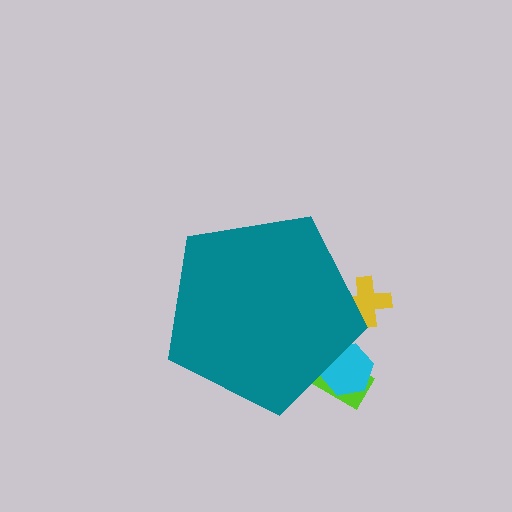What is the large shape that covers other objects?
A teal pentagon.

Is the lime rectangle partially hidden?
Yes, the lime rectangle is partially hidden behind the teal pentagon.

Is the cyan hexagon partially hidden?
Yes, the cyan hexagon is partially hidden behind the teal pentagon.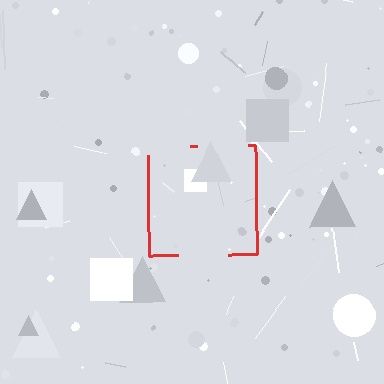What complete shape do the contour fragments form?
The contour fragments form a square.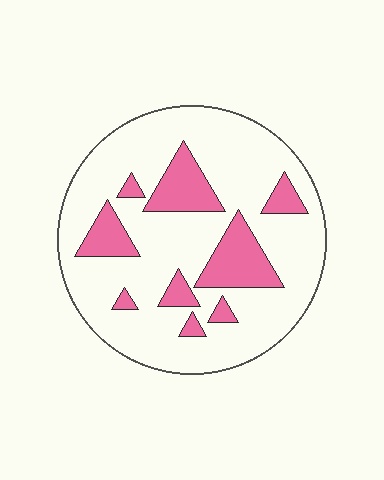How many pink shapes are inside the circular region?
9.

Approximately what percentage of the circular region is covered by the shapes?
Approximately 20%.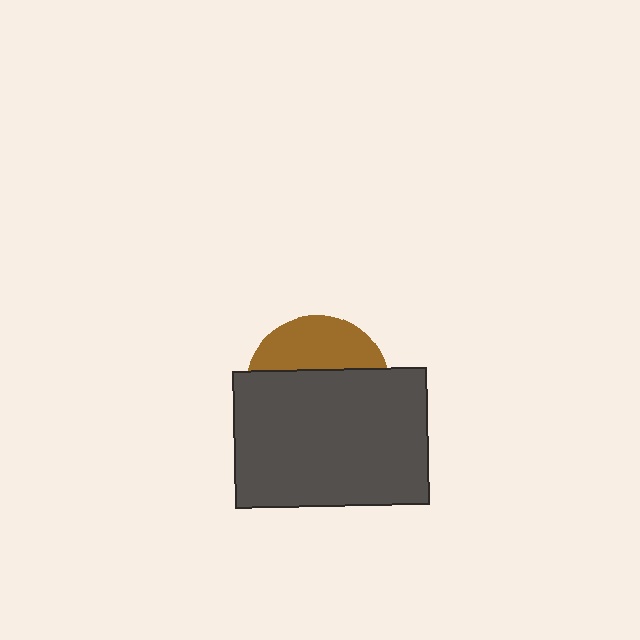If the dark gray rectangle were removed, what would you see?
You would see the complete brown circle.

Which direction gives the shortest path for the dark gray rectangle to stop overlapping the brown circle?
Moving down gives the shortest separation.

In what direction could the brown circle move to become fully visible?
The brown circle could move up. That would shift it out from behind the dark gray rectangle entirely.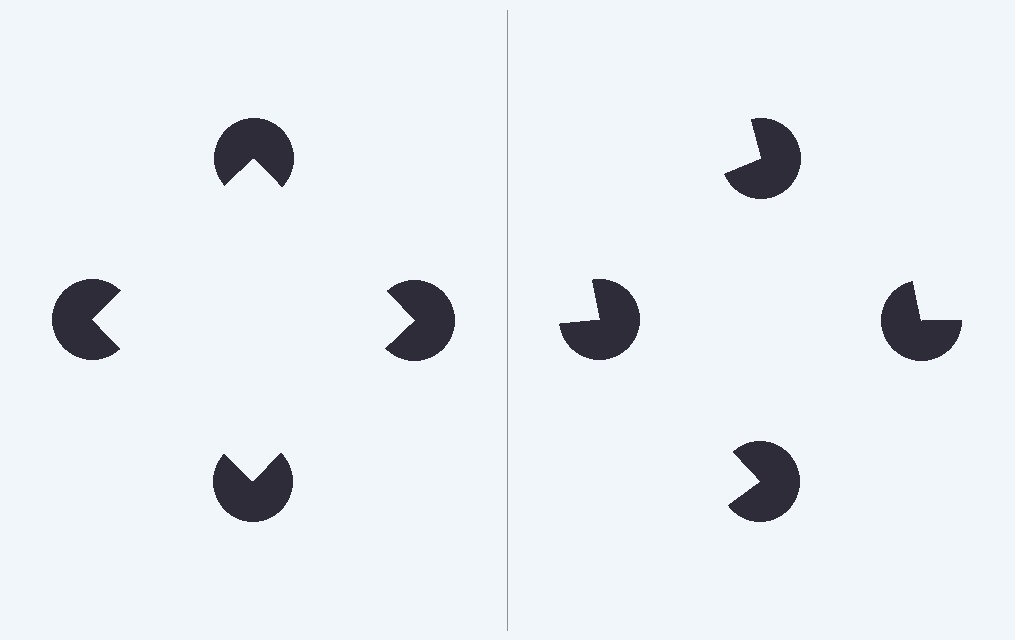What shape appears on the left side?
An illusory square.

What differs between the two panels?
The pac-man discs are positioned identically on both sides; only the wedge orientations differ. On the left they align to a square; on the right they are misaligned.